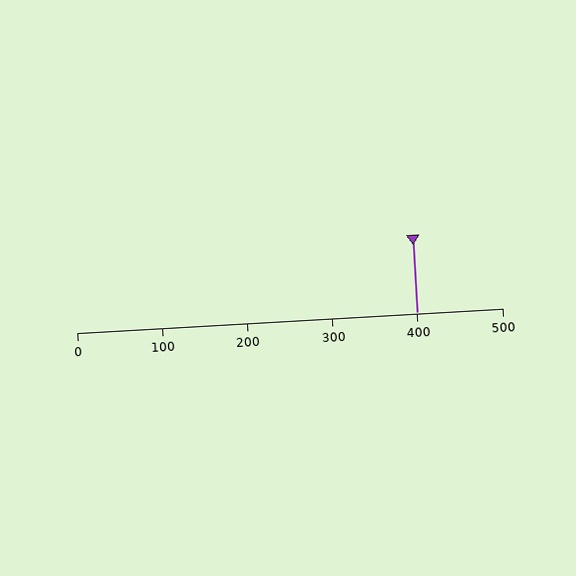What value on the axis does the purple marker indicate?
The marker indicates approximately 400.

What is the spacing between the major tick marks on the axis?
The major ticks are spaced 100 apart.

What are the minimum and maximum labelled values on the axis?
The axis runs from 0 to 500.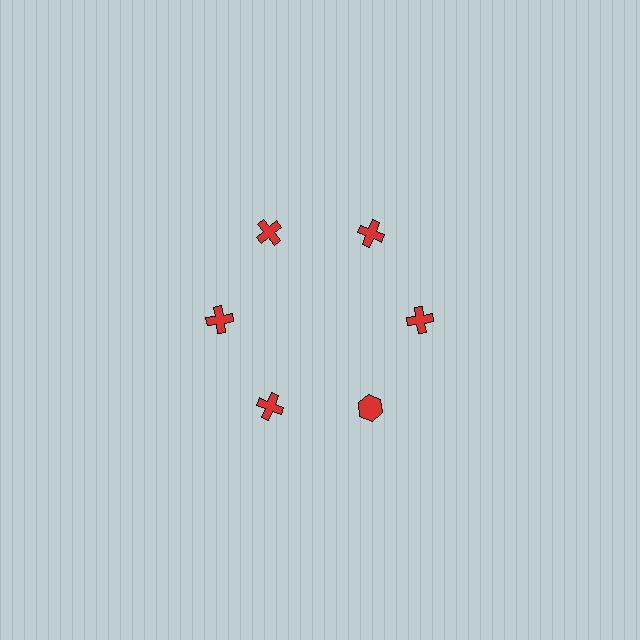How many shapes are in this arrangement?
There are 6 shapes arranged in a ring pattern.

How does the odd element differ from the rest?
It has a different shape: hexagon instead of cross.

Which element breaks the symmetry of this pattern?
The red hexagon at roughly the 5 o'clock position breaks the symmetry. All other shapes are red crosses.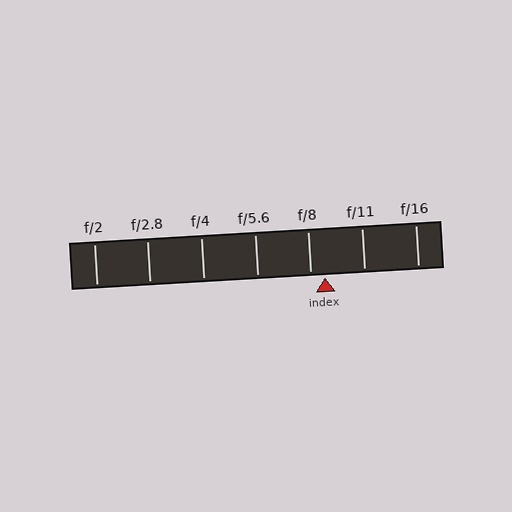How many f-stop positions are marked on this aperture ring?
There are 7 f-stop positions marked.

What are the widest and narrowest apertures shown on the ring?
The widest aperture shown is f/2 and the narrowest is f/16.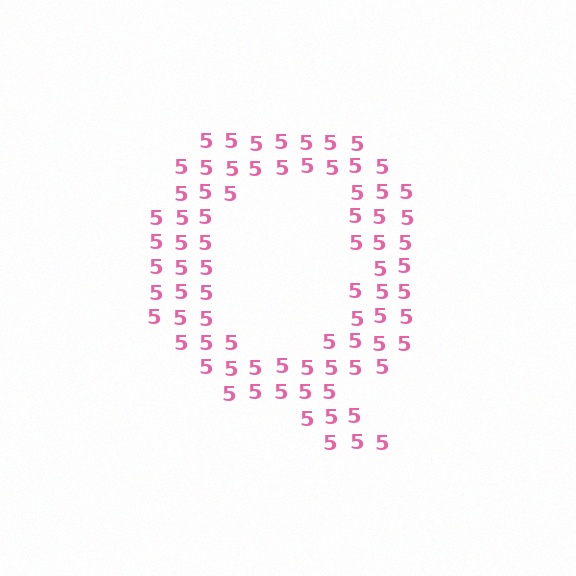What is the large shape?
The large shape is the letter Q.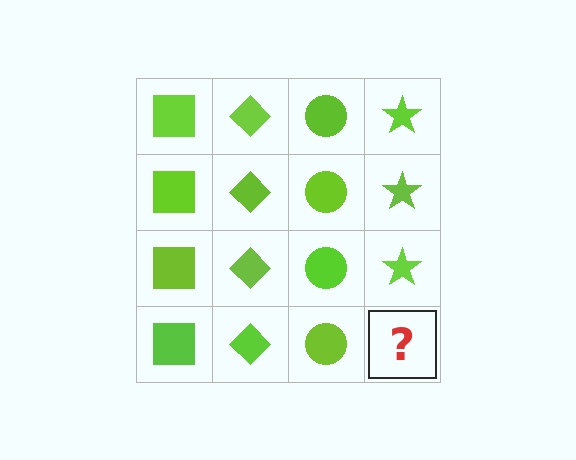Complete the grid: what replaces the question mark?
The question mark should be replaced with a lime star.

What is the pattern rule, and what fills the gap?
The rule is that each column has a consistent shape. The gap should be filled with a lime star.